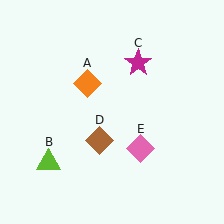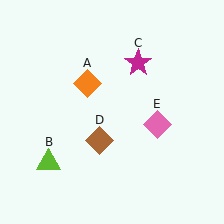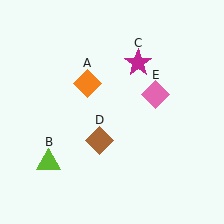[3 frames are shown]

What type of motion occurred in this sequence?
The pink diamond (object E) rotated counterclockwise around the center of the scene.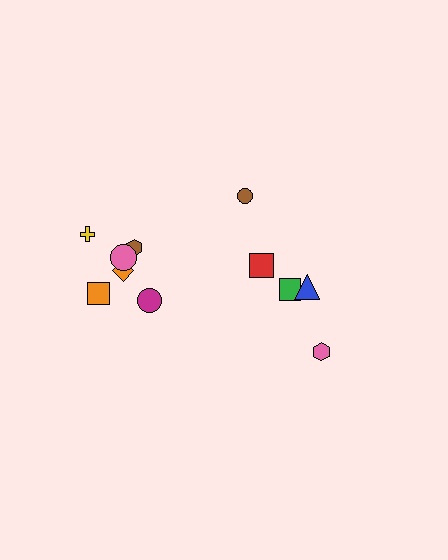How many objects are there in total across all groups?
There are 12 objects.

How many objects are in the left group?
There are 7 objects.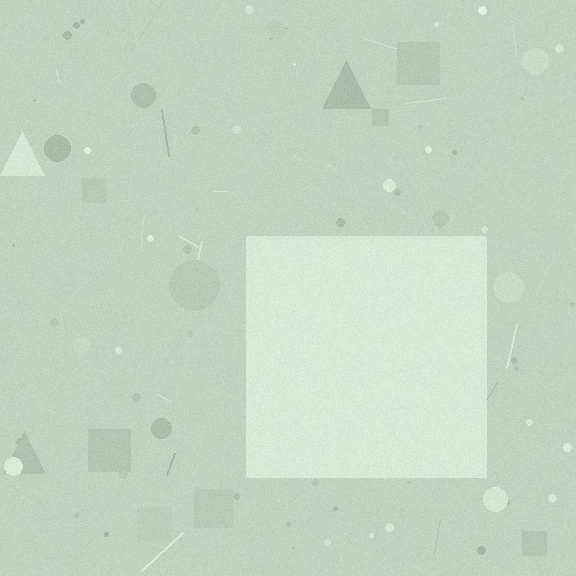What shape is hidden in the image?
A square is hidden in the image.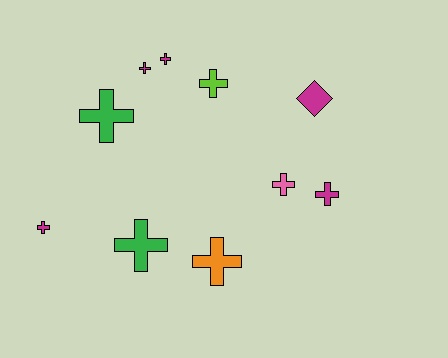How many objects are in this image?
There are 10 objects.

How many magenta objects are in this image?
There are 5 magenta objects.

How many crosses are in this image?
There are 9 crosses.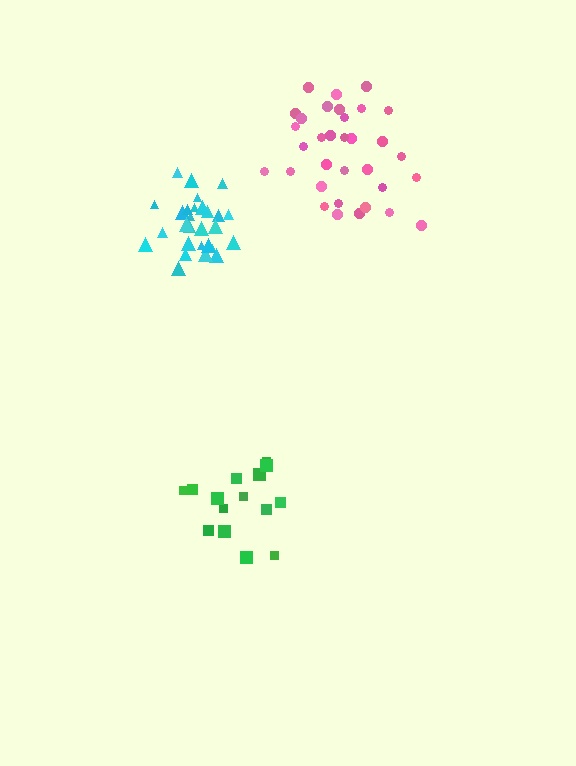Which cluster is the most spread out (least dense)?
Green.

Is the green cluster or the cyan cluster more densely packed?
Cyan.